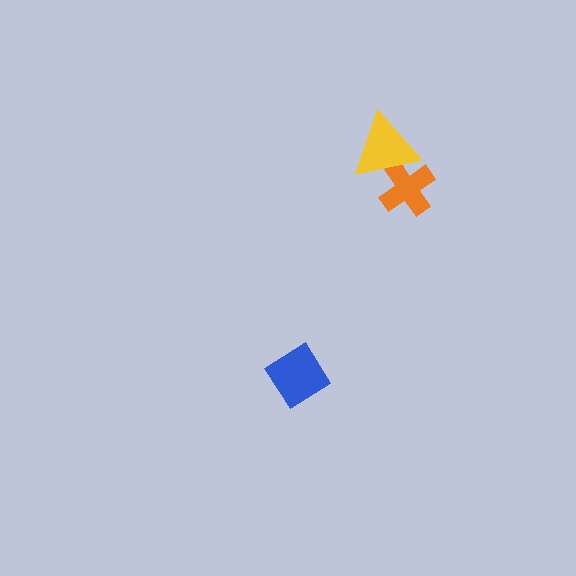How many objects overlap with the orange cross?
1 object overlaps with the orange cross.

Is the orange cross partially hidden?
Yes, it is partially covered by another shape.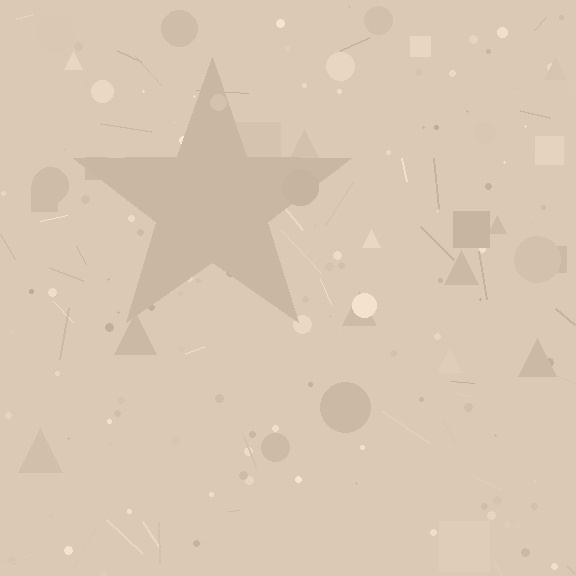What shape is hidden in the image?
A star is hidden in the image.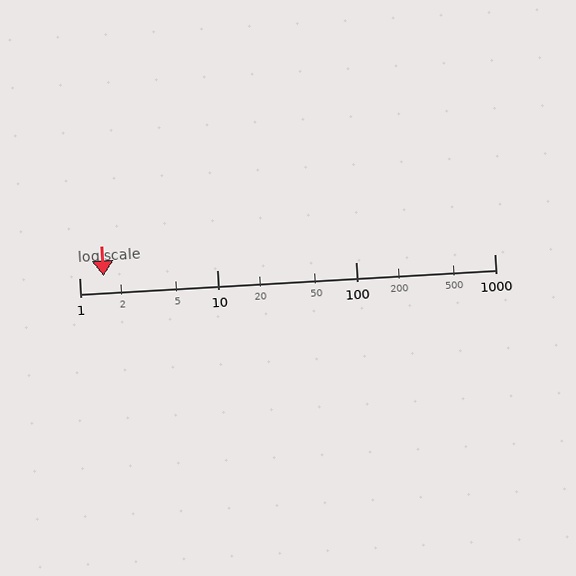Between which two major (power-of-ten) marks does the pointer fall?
The pointer is between 1 and 10.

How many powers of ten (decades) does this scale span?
The scale spans 3 decades, from 1 to 1000.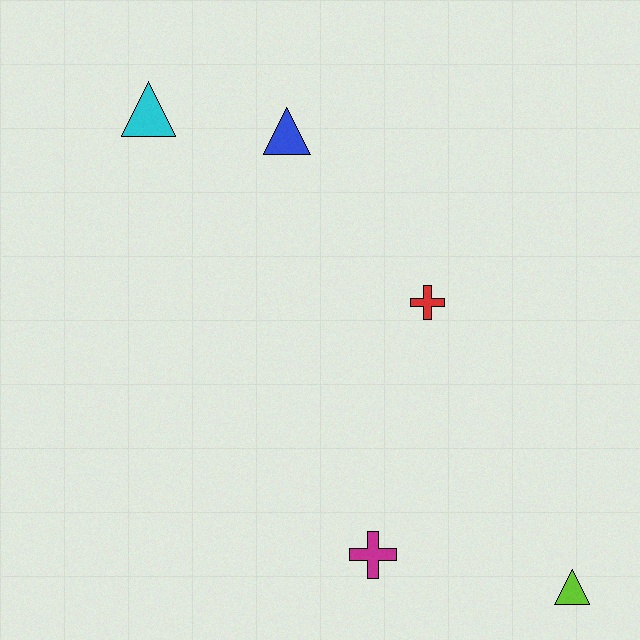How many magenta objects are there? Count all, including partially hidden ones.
There is 1 magenta object.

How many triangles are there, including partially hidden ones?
There are 3 triangles.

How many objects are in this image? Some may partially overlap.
There are 5 objects.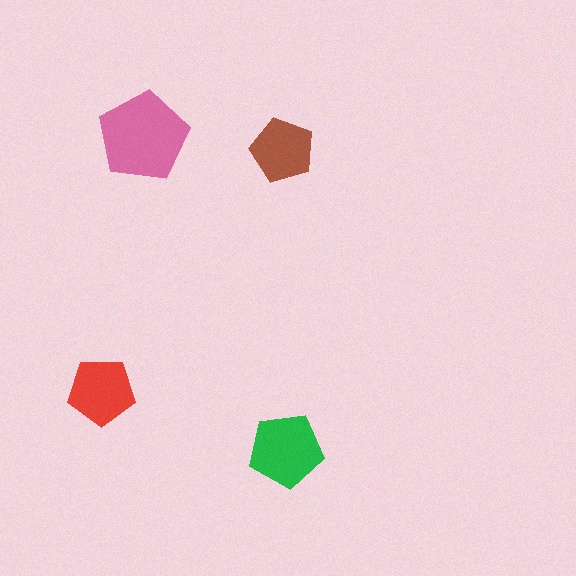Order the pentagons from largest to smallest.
the pink one, the green one, the red one, the brown one.